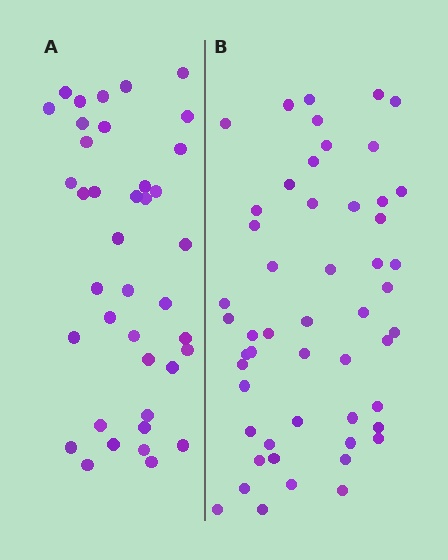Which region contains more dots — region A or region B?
Region B (the right region) has more dots.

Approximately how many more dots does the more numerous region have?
Region B has approximately 15 more dots than region A.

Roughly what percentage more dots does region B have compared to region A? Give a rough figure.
About 35% more.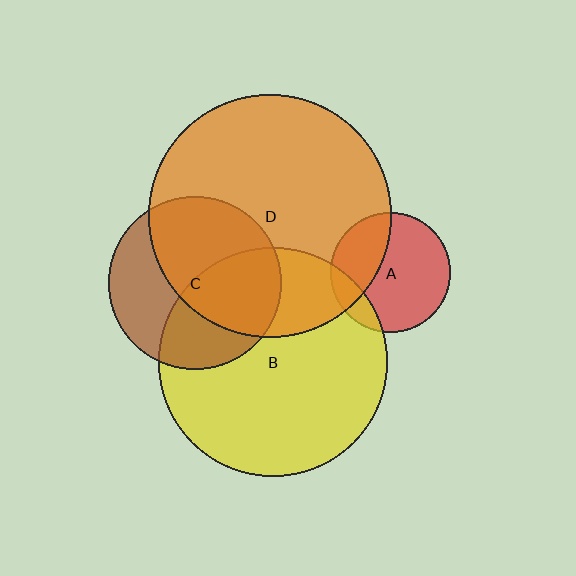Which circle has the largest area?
Circle D (orange).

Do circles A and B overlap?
Yes.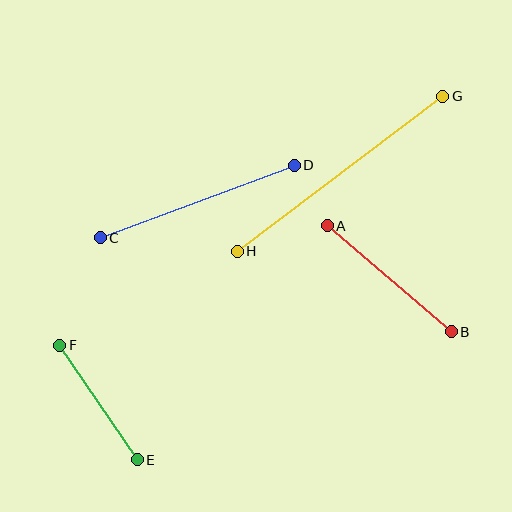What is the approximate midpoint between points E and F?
The midpoint is at approximately (98, 403) pixels.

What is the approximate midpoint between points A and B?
The midpoint is at approximately (389, 279) pixels.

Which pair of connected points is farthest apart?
Points G and H are farthest apart.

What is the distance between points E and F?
The distance is approximately 138 pixels.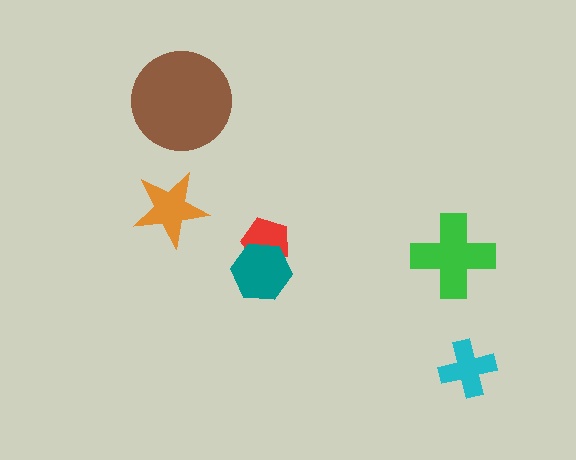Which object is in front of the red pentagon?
The teal hexagon is in front of the red pentagon.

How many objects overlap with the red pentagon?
1 object overlaps with the red pentagon.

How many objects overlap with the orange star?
0 objects overlap with the orange star.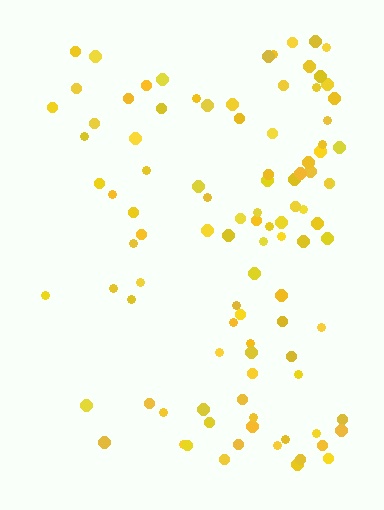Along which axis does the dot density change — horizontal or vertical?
Horizontal.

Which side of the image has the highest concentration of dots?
The right.